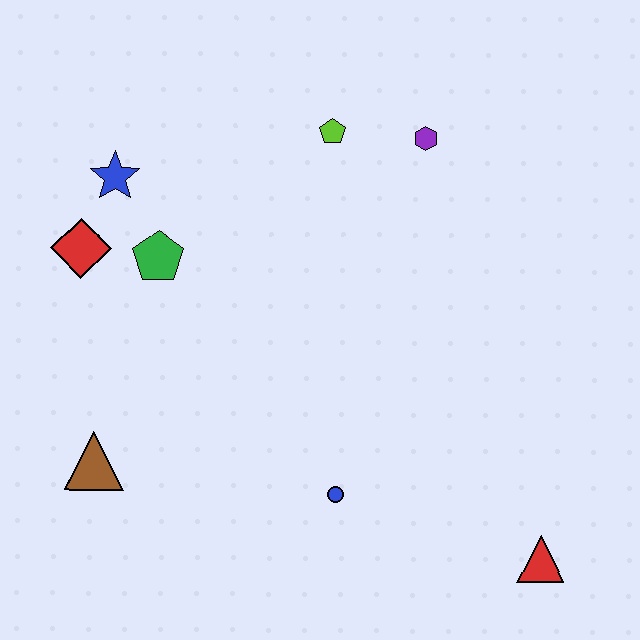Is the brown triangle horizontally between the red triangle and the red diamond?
Yes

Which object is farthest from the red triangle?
The blue star is farthest from the red triangle.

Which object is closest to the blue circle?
The red triangle is closest to the blue circle.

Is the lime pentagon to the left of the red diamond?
No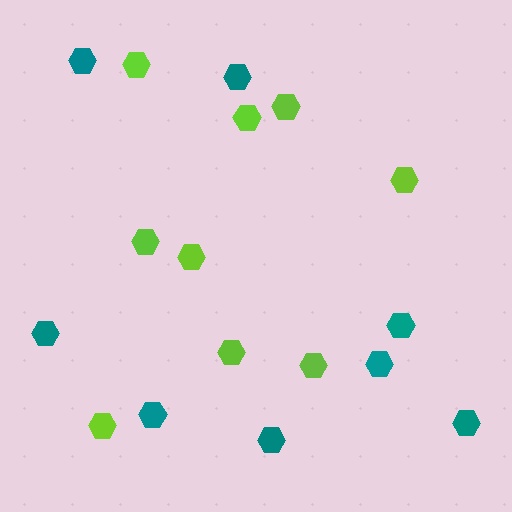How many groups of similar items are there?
There are 2 groups: one group of teal hexagons (8) and one group of lime hexagons (9).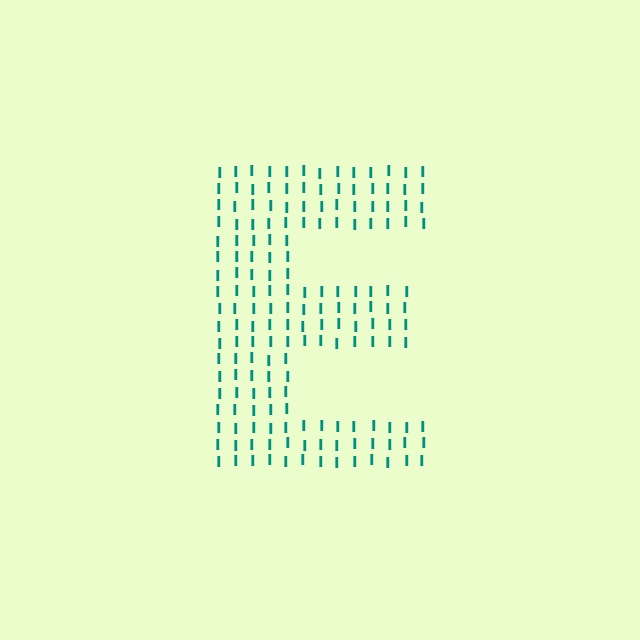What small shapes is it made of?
It is made of small letter I's.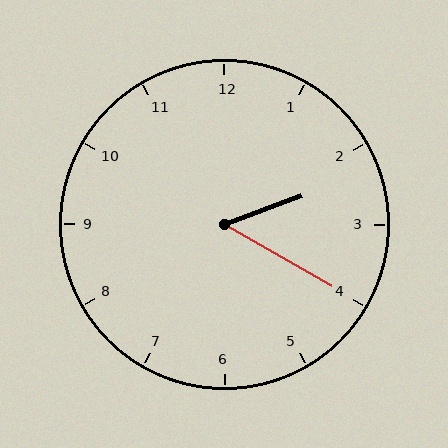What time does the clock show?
2:20.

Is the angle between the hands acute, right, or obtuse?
It is acute.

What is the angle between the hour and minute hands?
Approximately 50 degrees.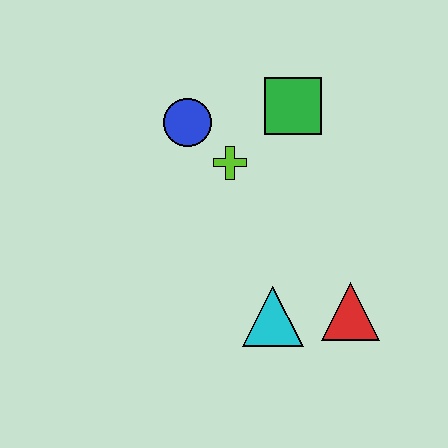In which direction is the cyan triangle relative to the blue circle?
The cyan triangle is below the blue circle.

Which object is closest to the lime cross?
The blue circle is closest to the lime cross.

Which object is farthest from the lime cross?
The red triangle is farthest from the lime cross.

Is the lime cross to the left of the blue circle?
No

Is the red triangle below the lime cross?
Yes